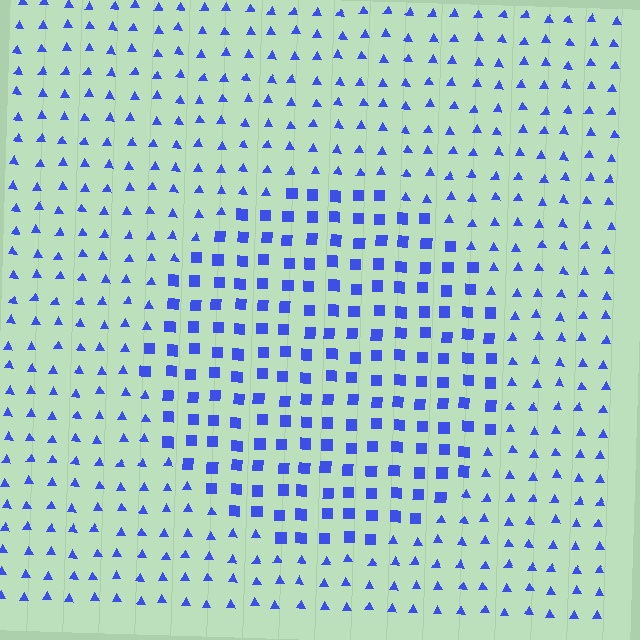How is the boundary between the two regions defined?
The boundary is defined by a change in element shape: squares inside vs. triangles outside. All elements share the same color and spacing.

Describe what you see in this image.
The image is filled with small blue elements arranged in a uniform grid. A circle-shaped region contains squares, while the surrounding area contains triangles. The boundary is defined purely by the change in element shape.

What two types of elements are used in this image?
The image uses squares inside the circle region and triangles outside it.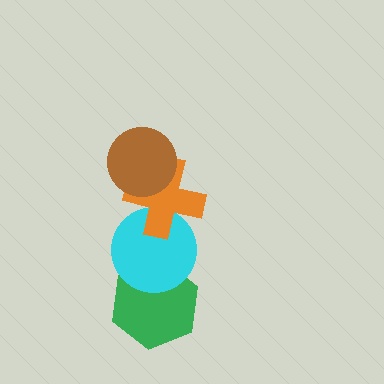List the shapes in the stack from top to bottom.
From top to bottom: the brown circle, the orange cross, the cyan circle, the green hexagon.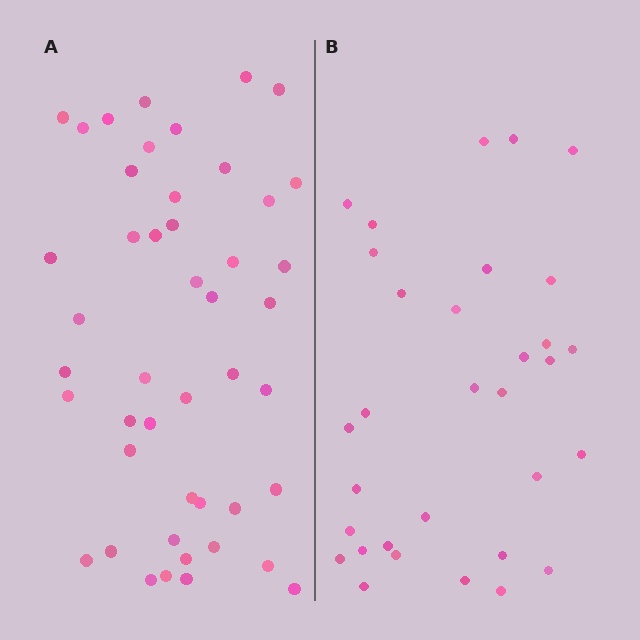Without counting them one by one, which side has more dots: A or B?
Region A (the left region) has more dots.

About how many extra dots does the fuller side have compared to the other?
Region A has approximately 15 more dots than region B.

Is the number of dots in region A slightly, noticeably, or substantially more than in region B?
Region A has noticeably more, but not dramatically so. The ratio is roughly 1.4 to 1.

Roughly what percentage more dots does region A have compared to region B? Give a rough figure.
About 45% more.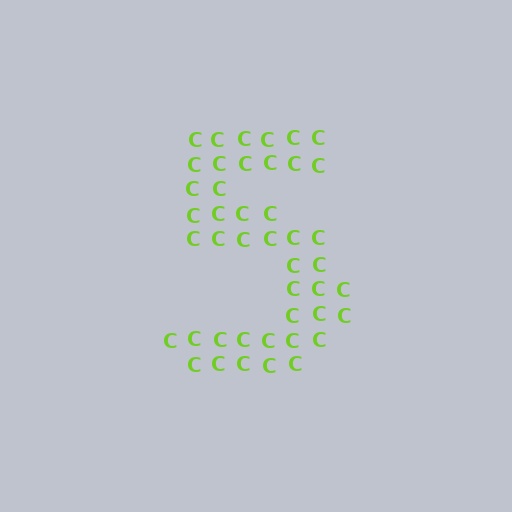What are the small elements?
The small elements are letter C's.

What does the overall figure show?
The overall figure shows the digit 5.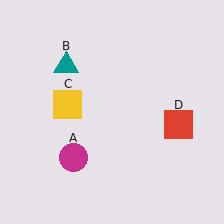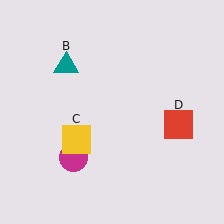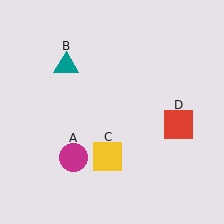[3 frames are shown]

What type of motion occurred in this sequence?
The yellow square (object C) rotated counterclockwise around the center of the scene.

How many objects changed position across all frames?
1 object changed position: yellow square (object C).